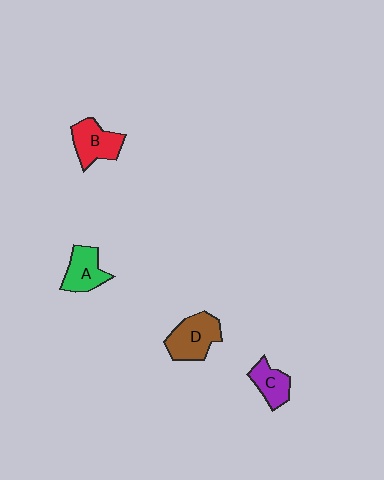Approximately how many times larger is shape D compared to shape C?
Approximately 1.5 times.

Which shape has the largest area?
Shape D (brown).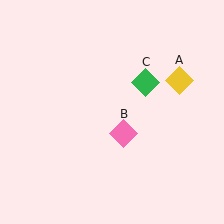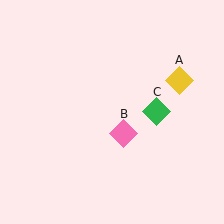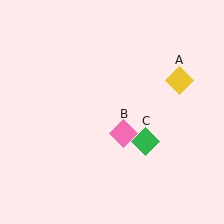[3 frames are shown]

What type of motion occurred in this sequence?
The green diamond (object C) rotated clockwise around the center of the scene.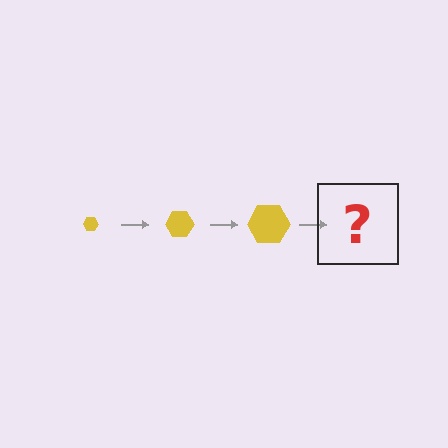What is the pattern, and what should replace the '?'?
The pattern is that the hexagon gets progressively larger each step. The '?' should be a yellow hexagon, larger than the previous one.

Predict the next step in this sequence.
The next step is a yellow hexagon, larger than the previous one.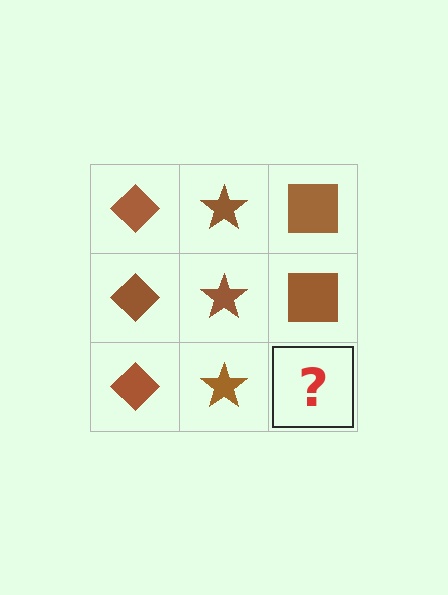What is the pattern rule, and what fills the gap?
The rule is that each column has a consistent shape. The gap should be filled with a brown square.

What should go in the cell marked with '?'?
The missing cell should contain a brown square.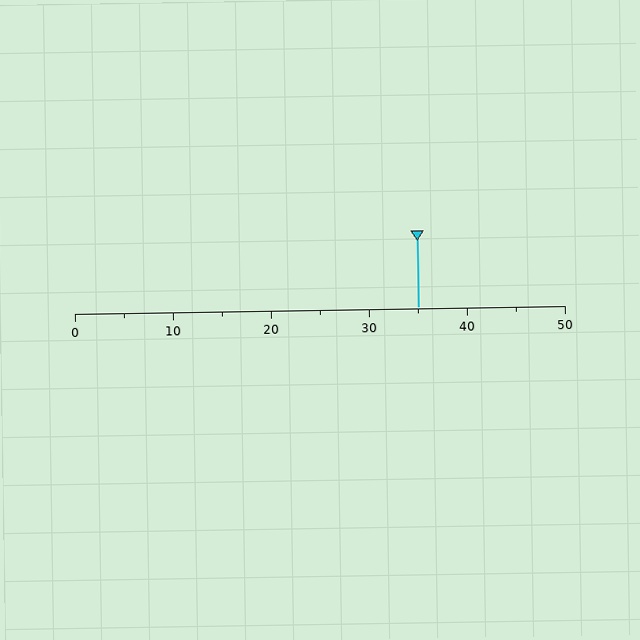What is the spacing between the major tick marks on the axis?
The major ticks are spaced 10 apart.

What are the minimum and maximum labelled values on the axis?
The axis runs from 0 to 50.